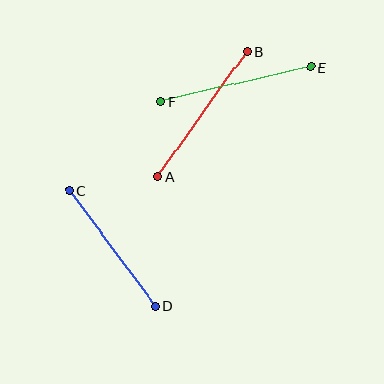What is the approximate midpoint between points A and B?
The midpoint is at approximately (202, 114) pixels.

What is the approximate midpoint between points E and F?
The midpoint is at approximately (236, 84) pixels.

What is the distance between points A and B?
The distance is approximately 154 pixels.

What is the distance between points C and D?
The distance is approximately 144 pixels.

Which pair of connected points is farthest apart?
Points A and B are farthest apart.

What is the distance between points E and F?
The distance is approximately 153 pixels.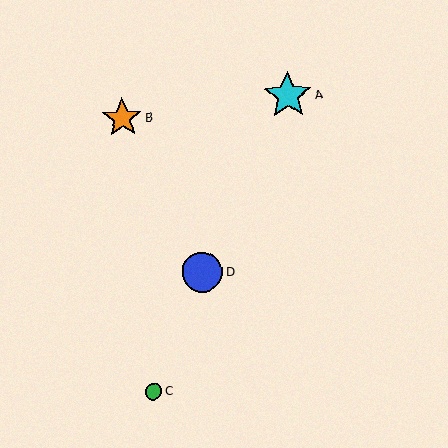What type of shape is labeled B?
Shape B is an orange star.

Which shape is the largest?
The cyan star (labeled A) is the largest.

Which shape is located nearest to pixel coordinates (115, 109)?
The orange star (labeled B) at (122, 118) is nearest to that location.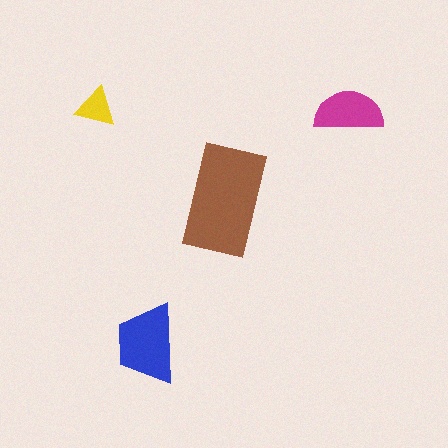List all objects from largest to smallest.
The brown rectangle, the blue trapezoid, the magenta semicircle, the yellow triangle.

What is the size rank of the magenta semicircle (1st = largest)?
3rd.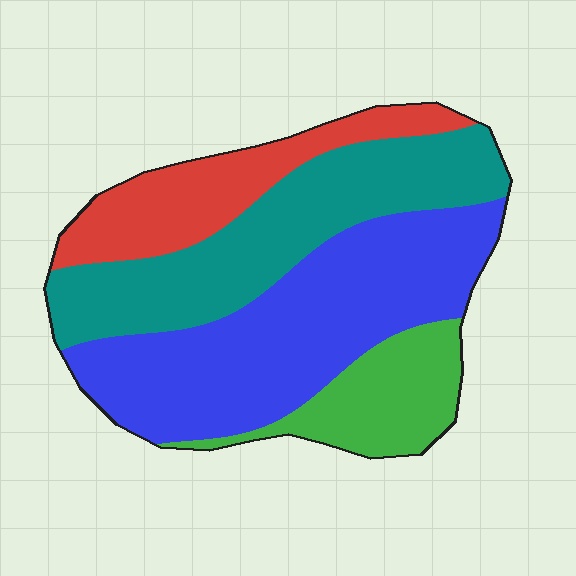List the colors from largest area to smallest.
From largest to smallest: blue, teal, red, green.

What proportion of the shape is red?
Red takes up about one sixth (1/6) of the shape.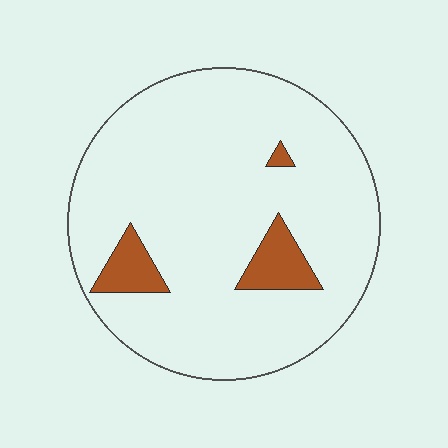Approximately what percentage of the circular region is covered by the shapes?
Approximately 10%.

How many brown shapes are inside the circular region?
3.